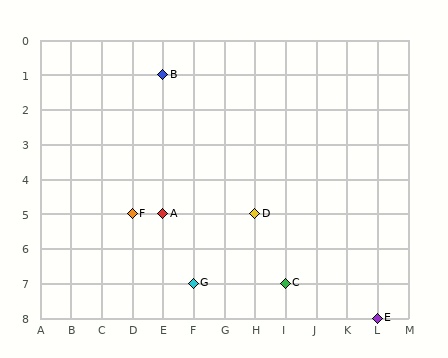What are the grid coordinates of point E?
Point E is at grid coordinates (L, 8).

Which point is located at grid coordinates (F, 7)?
Point G is at (F, 7).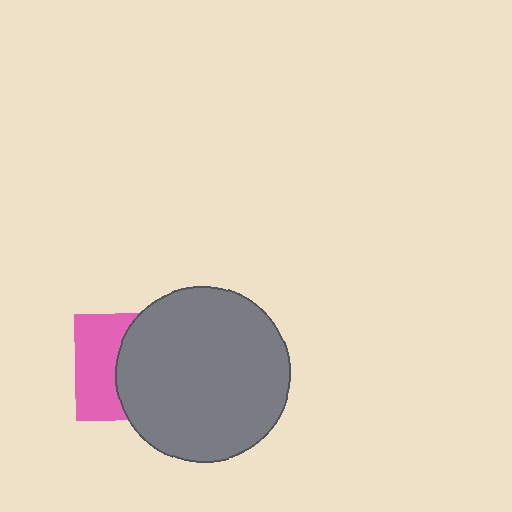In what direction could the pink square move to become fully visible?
The pink square could move left. That would shift it out from behind the gray circle entirely.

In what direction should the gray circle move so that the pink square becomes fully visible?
The gray circle should move right. That is the shortest direction to clear the overlap and leave the pink square fully visible.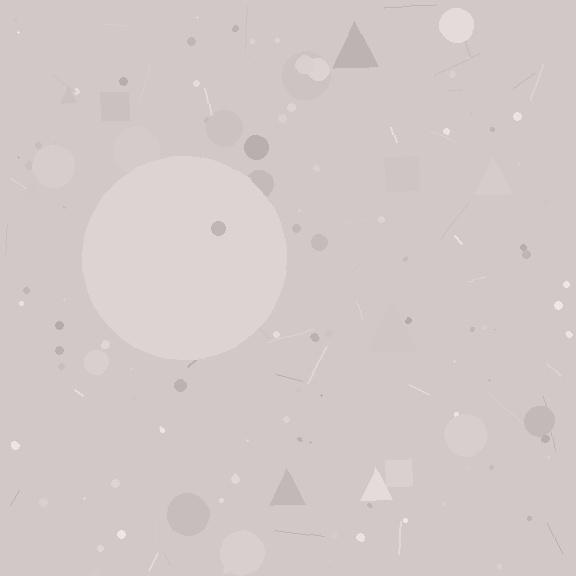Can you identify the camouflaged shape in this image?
The camouflaged shape is a circle.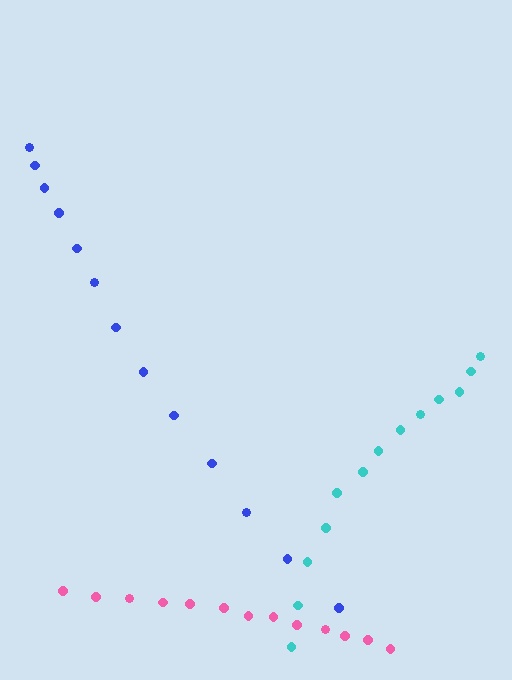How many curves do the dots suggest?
There are 3 distinct paths.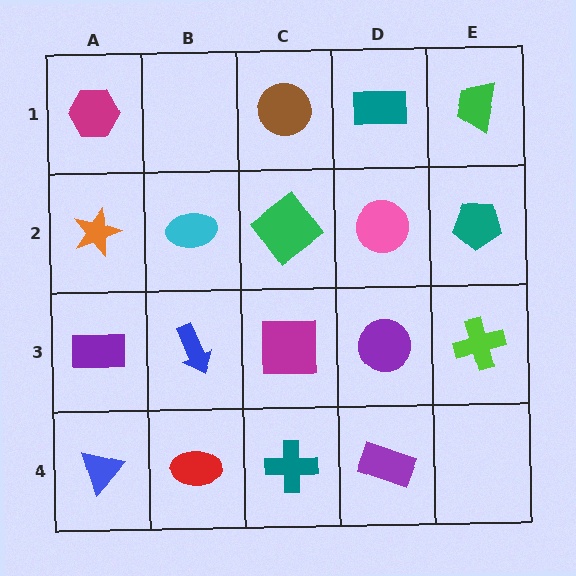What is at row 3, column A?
A purple rectangle.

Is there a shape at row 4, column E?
No, that cell is empty.